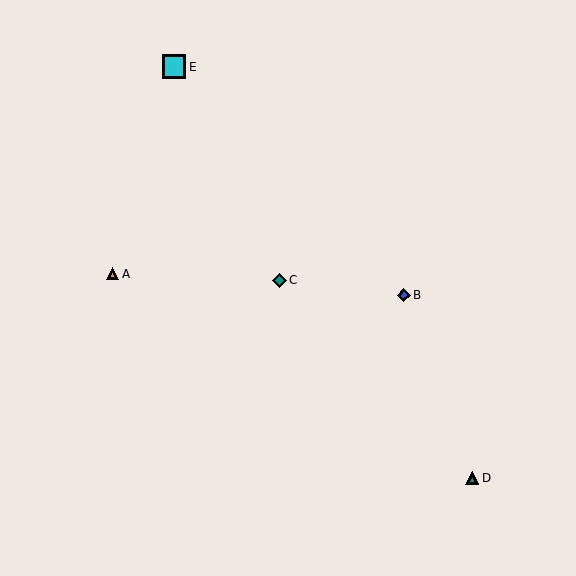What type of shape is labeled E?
Shape E is a cyan square.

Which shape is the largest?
The cyan square (labeled E) is the largest.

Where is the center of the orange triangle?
The center of the orange triangle is at (113, 274).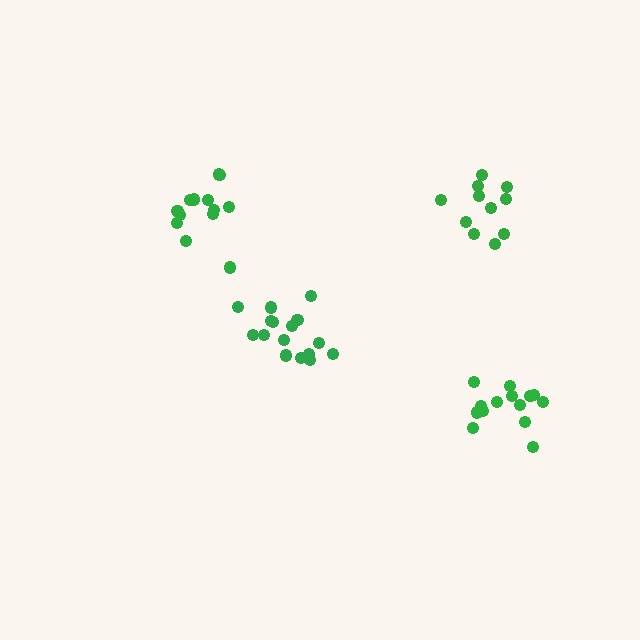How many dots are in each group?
Group 1: 13 dots, Group 2: 14 dots, Group 3: 17 dots, Group 4: 11 dots (55 total).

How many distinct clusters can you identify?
There are 4 distinct clusters.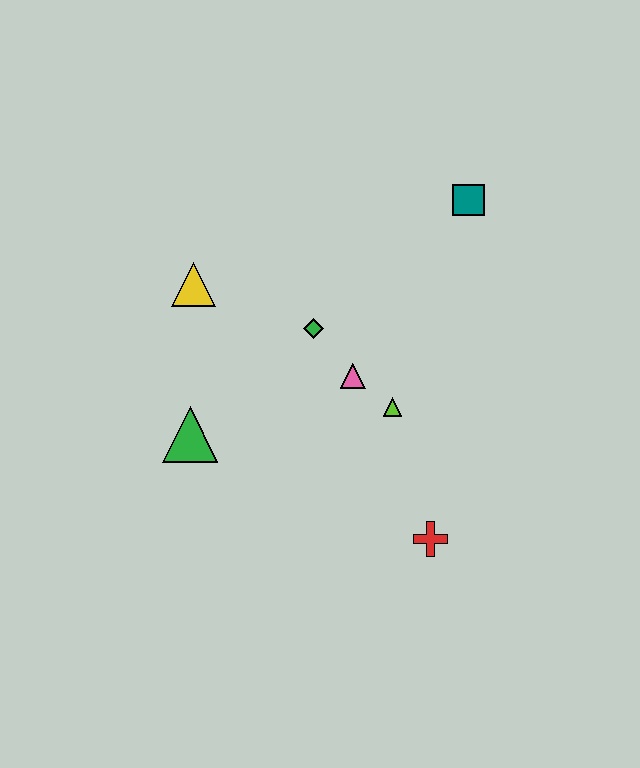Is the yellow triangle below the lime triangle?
No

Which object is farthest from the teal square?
The green triangle is farthest from the teal square.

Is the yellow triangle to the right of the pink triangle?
No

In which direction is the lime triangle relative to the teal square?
The lime triangle is below the teal square.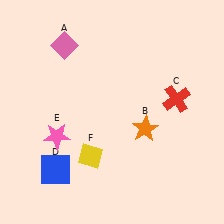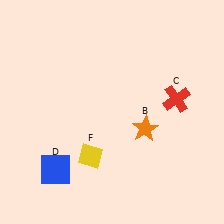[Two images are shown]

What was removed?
The pink star (E), the pink diamond (A) were removed in Image 2.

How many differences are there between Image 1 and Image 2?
There are 2 differences between the two images.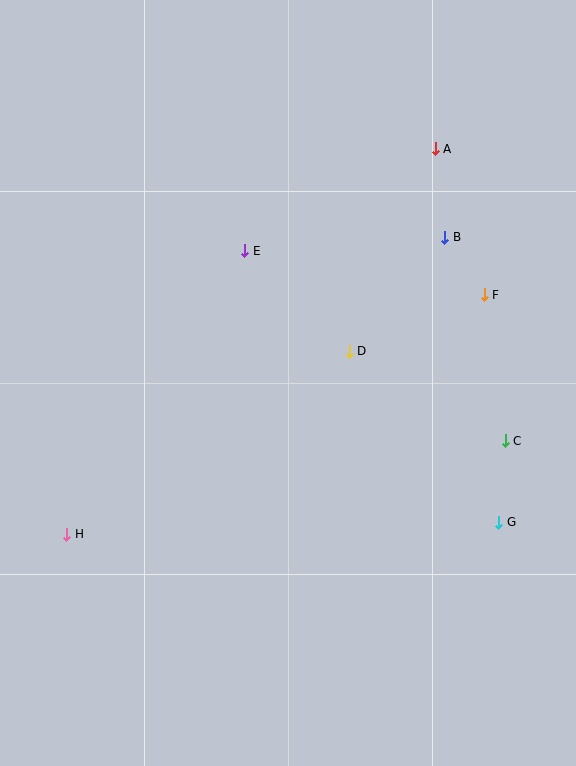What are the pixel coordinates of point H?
Point H is at (67, 534).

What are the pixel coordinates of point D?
Point D is at (349, 351).